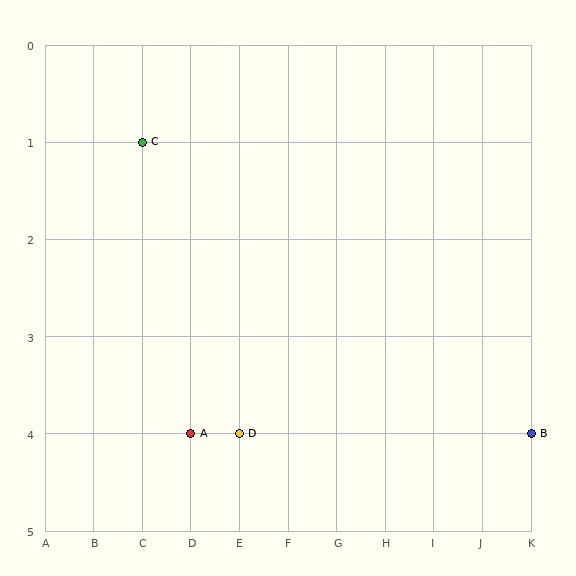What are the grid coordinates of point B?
Point B is at grid coordinates (K, 4).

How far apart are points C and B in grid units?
Points C and B are 8 columns and 3 rows apart (about 8.5 grid units diagonally).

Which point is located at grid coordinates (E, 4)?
Point D is at (E, 4).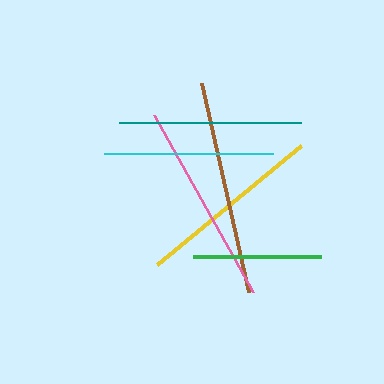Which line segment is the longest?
The brown line is the longest at approximately 214 pixels.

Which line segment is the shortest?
The green line is the shortest at approximately 127 pixels.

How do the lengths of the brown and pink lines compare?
The brown and pink lines are approximately the same length.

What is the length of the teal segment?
The teal segment is approximately 183 pixels long.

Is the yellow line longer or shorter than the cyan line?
The yellow line is longer than the cyan line.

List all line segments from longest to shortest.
From longest to shortest: brown, pink, yellow, teal, cyan, green.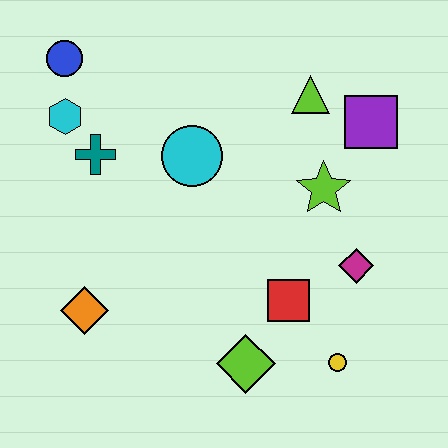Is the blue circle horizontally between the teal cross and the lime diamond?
No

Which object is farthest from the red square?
The blue circle is farthest from the red square.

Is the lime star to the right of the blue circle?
Yes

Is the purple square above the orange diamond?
Yes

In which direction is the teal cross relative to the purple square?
The teal cross is to the left of the purple square.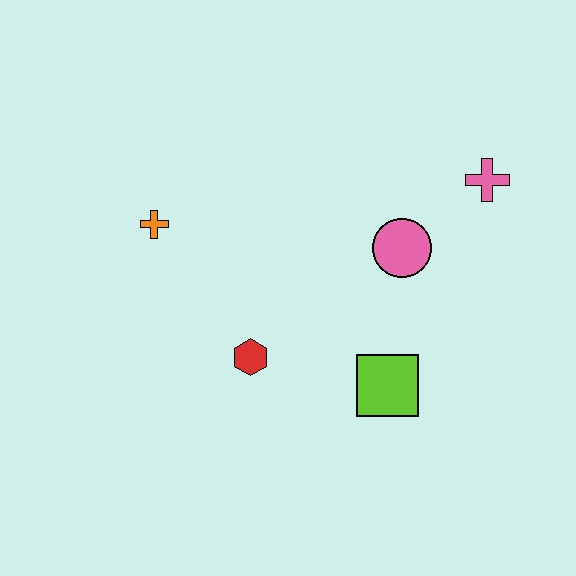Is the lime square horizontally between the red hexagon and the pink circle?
Yes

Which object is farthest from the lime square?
The orange cross is farthest from the lime square.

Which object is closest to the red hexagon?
The lime square is closest to the red hexagon.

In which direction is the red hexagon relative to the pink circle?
The red hexagon is to the left of the pink circle.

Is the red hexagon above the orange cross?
No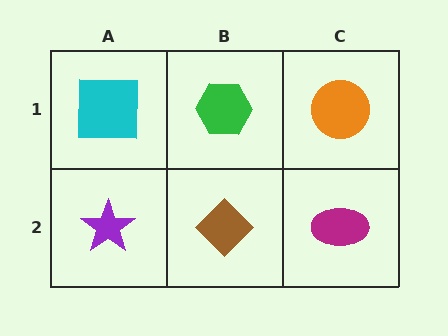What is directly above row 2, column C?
An orange circle.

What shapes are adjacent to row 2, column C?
An orange circle (row 1, column C), a brown diamond (row 2, column B).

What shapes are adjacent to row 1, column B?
A brown diamond (row 2, column B), a cyan square (row 1, column A), an orange circle (row 1, column C).